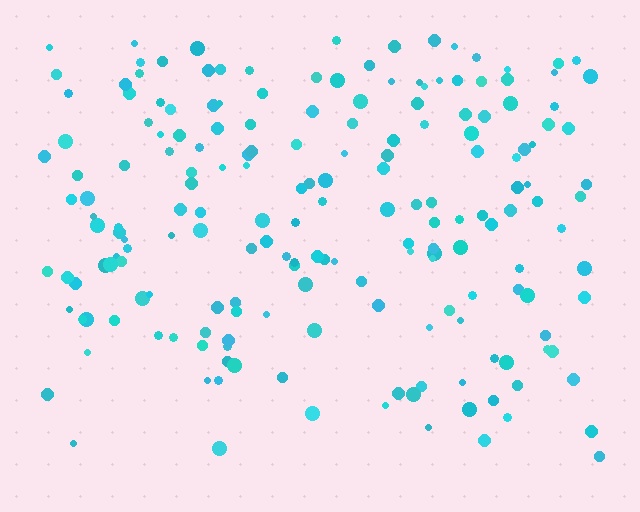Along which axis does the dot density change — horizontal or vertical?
Vertical.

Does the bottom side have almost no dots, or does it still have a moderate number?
Still a moderate number, just noticeably fewer than the top.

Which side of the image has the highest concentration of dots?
The top.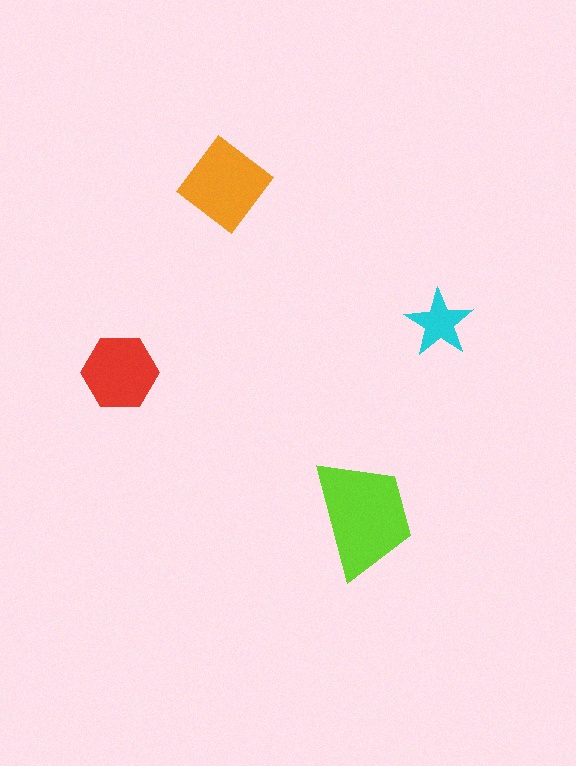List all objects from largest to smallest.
The lime trapezoid, the orange diamond, the red hexagon, the cyan star.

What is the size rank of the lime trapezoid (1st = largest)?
1st.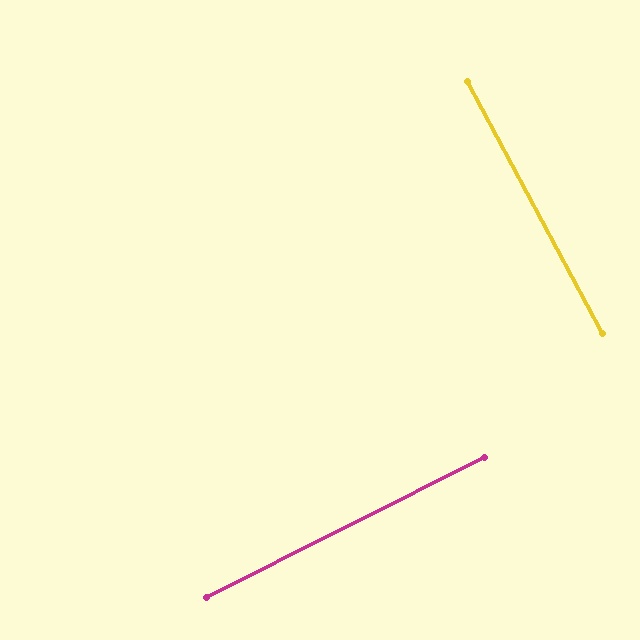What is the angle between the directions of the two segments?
Approximately 89 degrees.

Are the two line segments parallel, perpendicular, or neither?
Perpendicular — they meet at approximately 89°.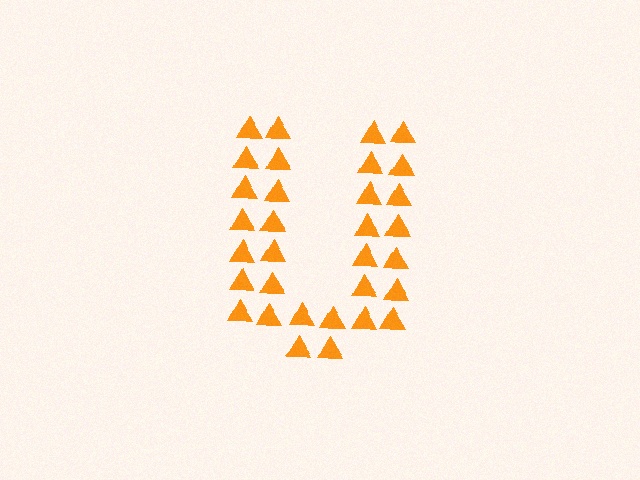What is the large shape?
The large shape is the letter U.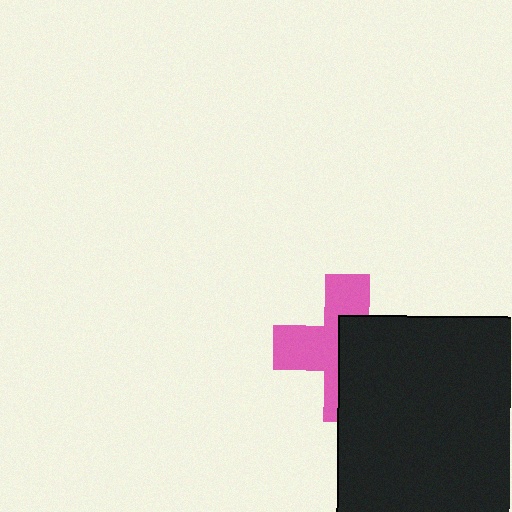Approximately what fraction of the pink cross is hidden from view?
Roughly 50% of the pink cross is hidden behind the black square.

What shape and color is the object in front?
The object in front is a black square.